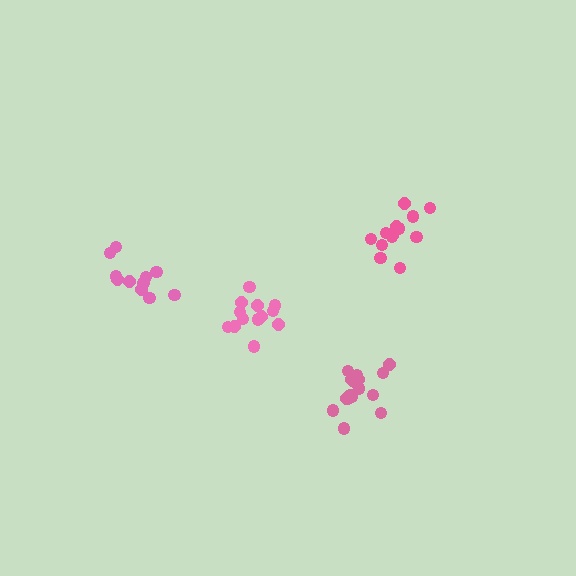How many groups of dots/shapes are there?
There are 4 groups.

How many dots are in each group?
Group 1: 11 dots, Group 2: 13 dots, Group 3: 16 dots, Group 4: 13 dots (53 total).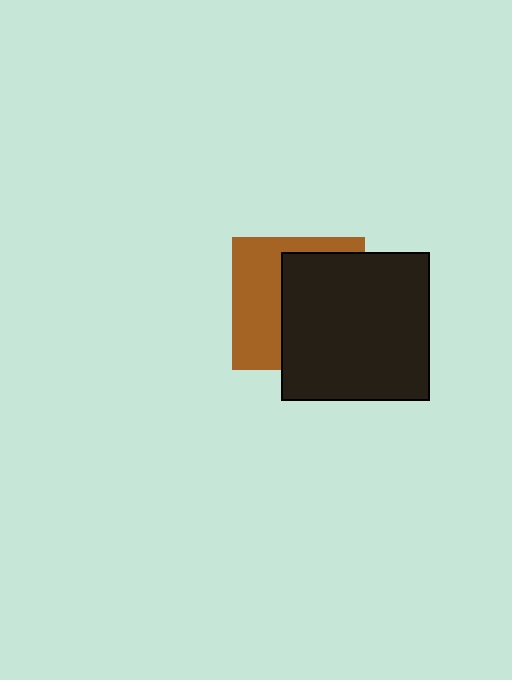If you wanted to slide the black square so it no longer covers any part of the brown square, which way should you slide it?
Slide it right — that is the most direct way to separate the two shapes.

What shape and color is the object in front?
The object in front is a black square.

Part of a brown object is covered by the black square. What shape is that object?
It is a square.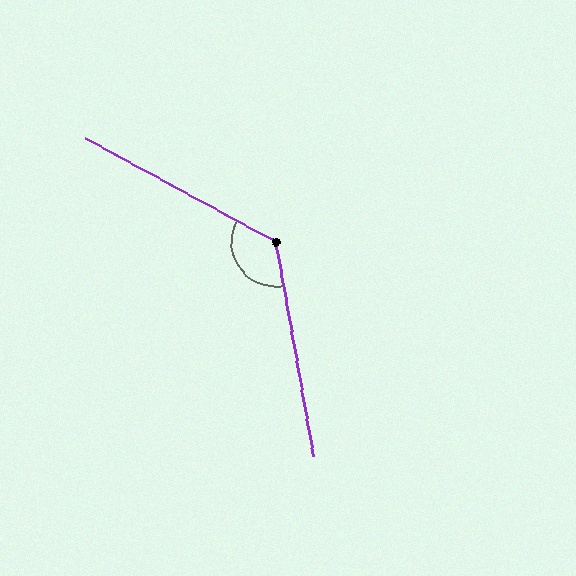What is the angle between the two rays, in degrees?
Approximately 129 degrees.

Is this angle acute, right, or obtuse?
It is obtuse.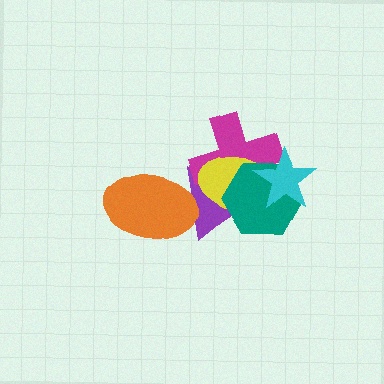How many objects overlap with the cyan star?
3 objects overlap with the cyan star.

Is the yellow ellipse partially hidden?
Yes, it is partially covered by another shape.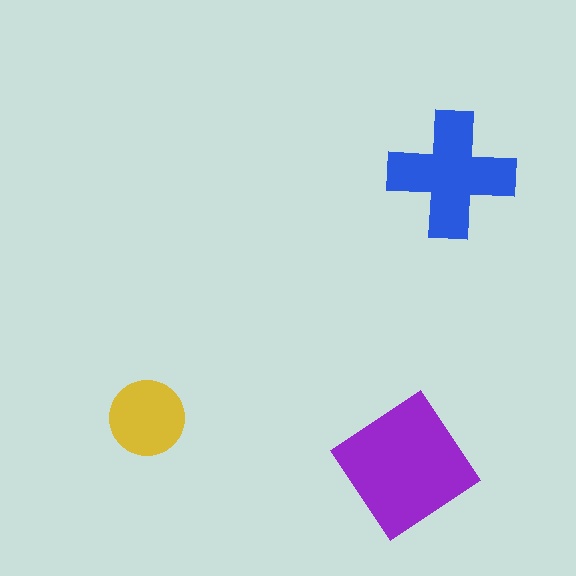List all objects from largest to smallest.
The purple diamond, the blue cross, the yellow circle.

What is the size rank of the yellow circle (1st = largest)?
3rd.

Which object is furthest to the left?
The yellow circle is leftmost.